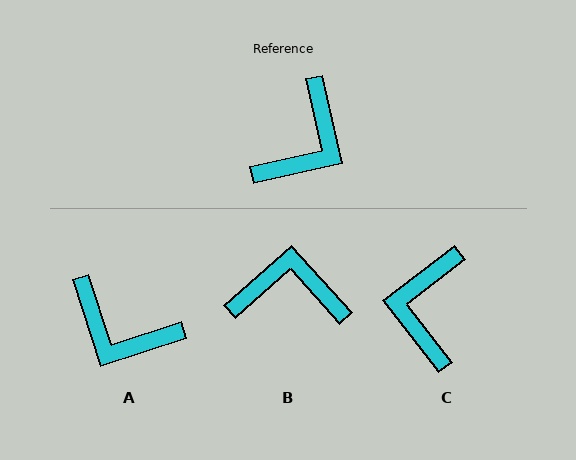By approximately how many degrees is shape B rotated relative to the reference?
Approximately 119 degrees counter-clockwise.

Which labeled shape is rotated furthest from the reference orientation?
C, about 155 degrees away.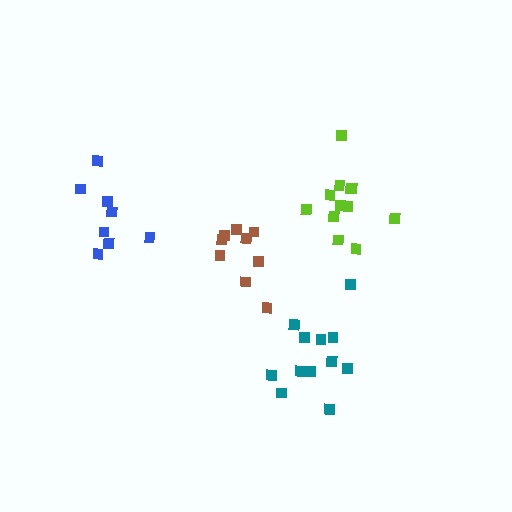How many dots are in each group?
Group 1: 12 dots, Group 2: 8 dots, Group 3: 9 dots, Group 4: 13 dots (42 total).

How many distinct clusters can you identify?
There are 4 distinct clusters.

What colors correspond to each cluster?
The clusters are colored: teal, blue, brown, lime.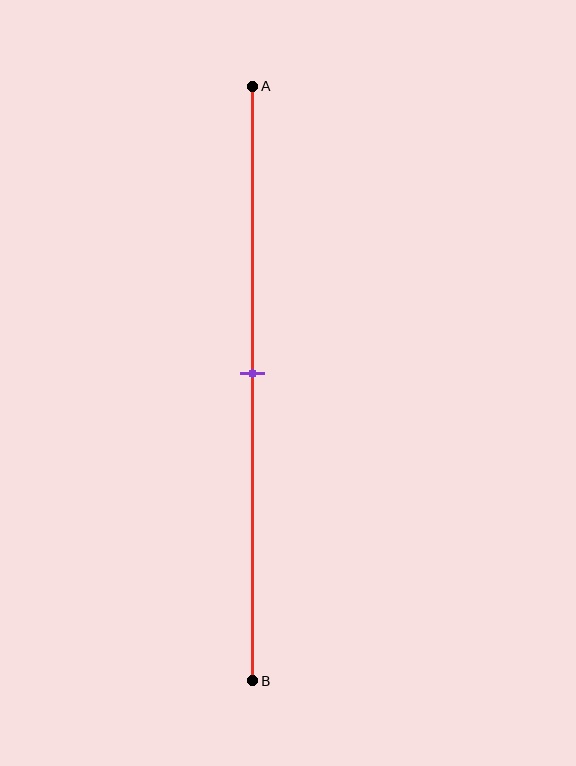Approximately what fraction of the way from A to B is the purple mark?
The purple mark is approximately 50% of the way from A to B.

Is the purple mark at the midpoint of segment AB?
Yes, the mark is approximately at the midpoint.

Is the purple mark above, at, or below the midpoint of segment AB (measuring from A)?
The purple mark is approximately at the midpoint of segment AB.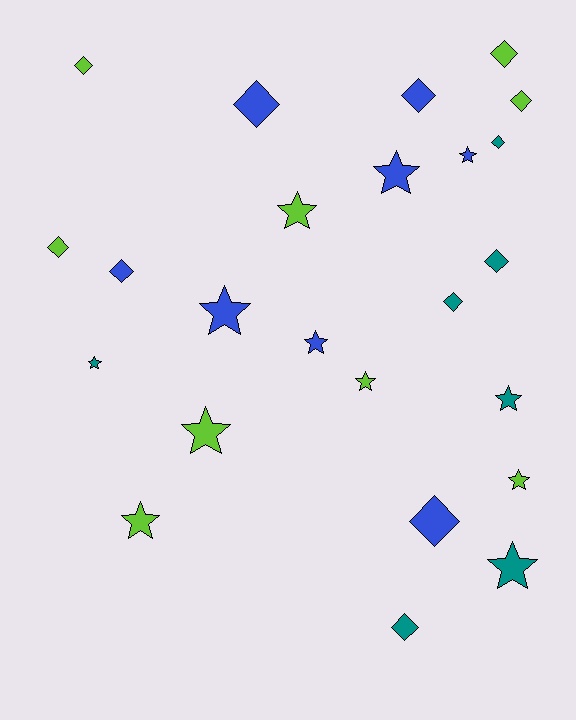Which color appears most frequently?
Lime, with 9 objects.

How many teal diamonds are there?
There are 4 teal diamonds.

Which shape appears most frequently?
Star, with 12 objects.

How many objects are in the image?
There are 24 objects.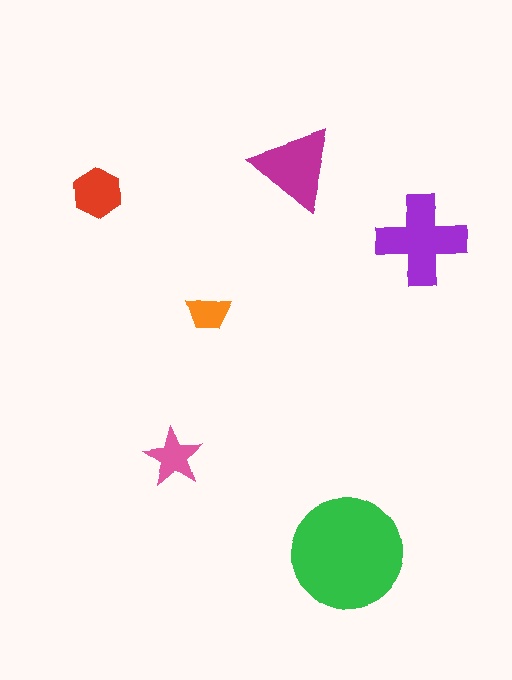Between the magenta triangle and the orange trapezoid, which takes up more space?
The magenta triangle.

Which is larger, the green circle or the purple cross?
The green circle.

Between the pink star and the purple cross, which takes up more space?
The purple cross.